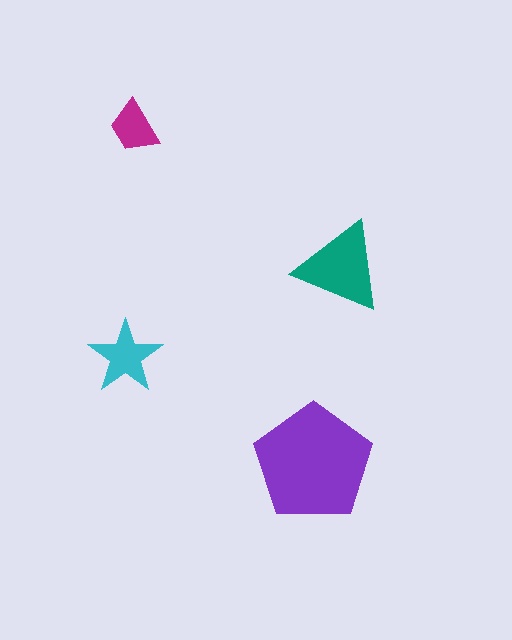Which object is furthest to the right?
The teal triangle is rightmost.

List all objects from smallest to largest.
The magenta trapezoid, the cyan star, the teal triangle, the purple pentagon.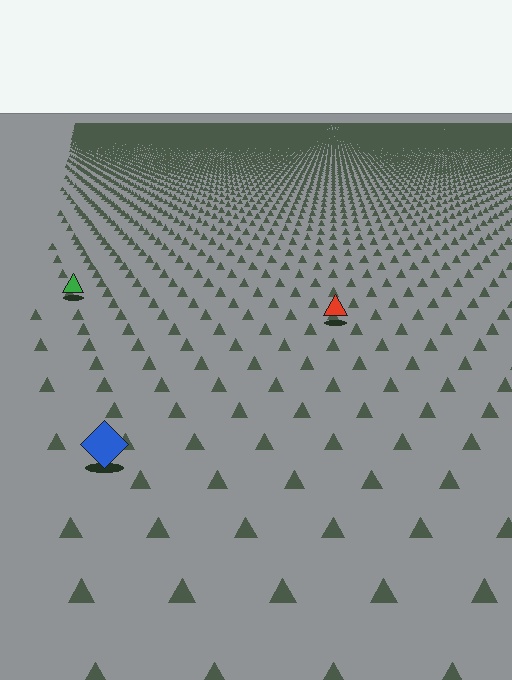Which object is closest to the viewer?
The blue diamond is closest. The texture marks near it are larger and more spread out.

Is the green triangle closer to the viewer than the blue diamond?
No. The blue diamond is closer — you can tell from the texture gradient: the ground texture is coarser near it.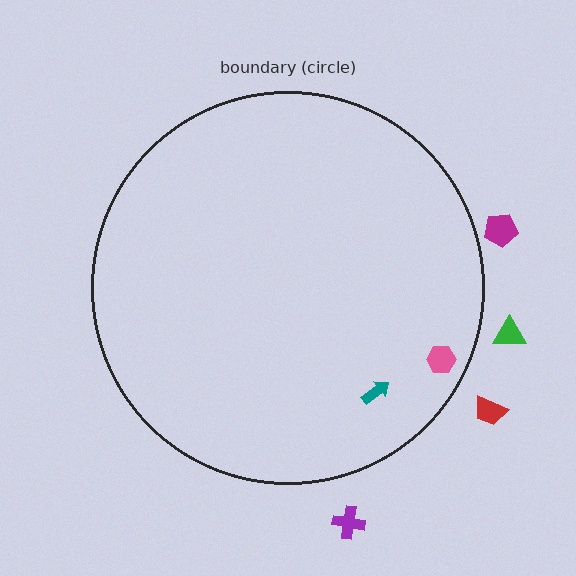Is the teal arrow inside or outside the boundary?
Inside.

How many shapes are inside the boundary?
2 inside, 4 outside.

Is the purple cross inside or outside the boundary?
Outside.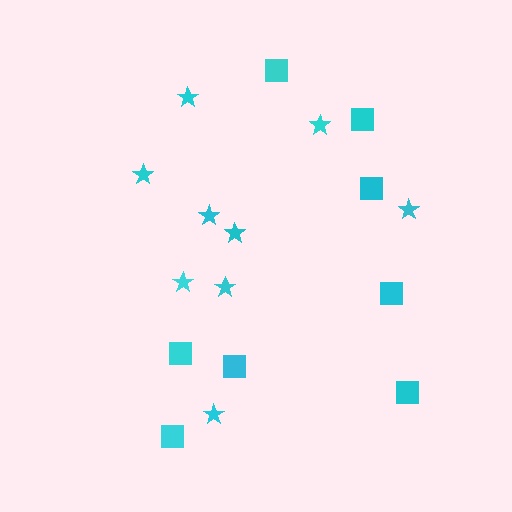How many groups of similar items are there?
There are 2 groups: one group of stars (9) and one group of squares (8).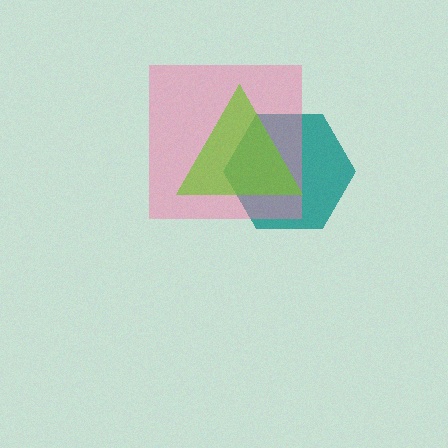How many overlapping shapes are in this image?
There are 3 overlapping shapes in the image.